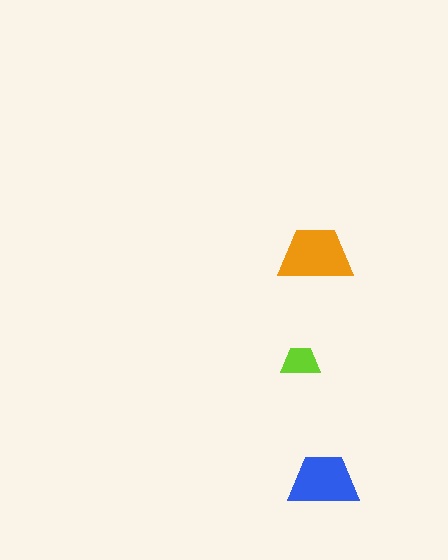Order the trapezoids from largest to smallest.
the orange one, the blue one, the lime one.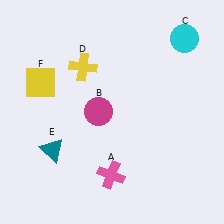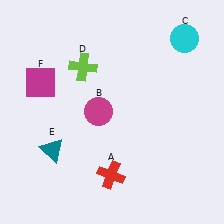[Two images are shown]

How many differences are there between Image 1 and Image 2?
There are 3 differences between the two images.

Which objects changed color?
A changed from pink to red. D changed from yellow to lime. F changed from yellow to magenta.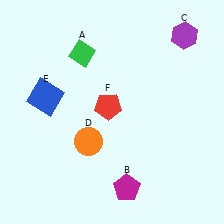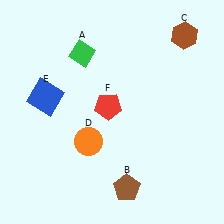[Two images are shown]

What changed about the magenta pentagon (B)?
In Image 1, B is magenta. In Image 2, it changed to brown.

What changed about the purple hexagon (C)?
In Image 1, C is purple. In Image 2, it changed to brown.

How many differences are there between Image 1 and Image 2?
There are 2 differences between the two images.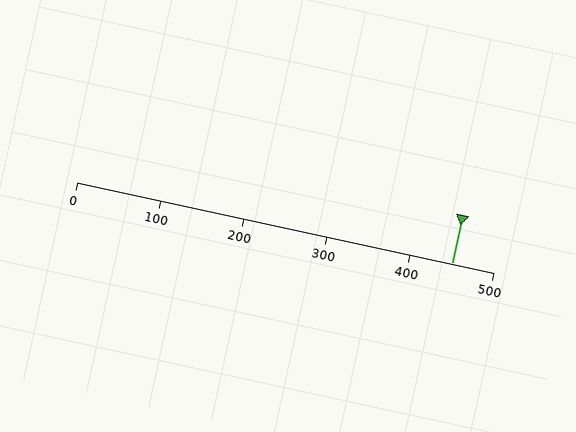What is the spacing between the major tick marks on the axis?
The major ticks are spaced 100 apart.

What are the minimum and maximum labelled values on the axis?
The axis runs from 0 to 500.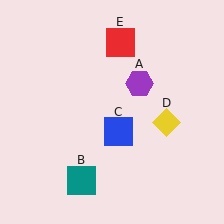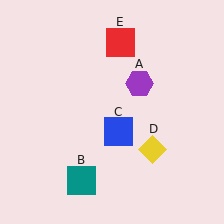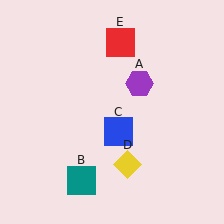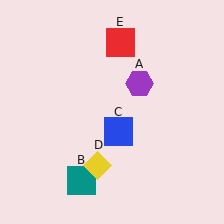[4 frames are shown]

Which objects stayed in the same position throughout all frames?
Purple hexagon (object A) and teal square (object B) and blue square (object C) and red square (object E) remained stationary.